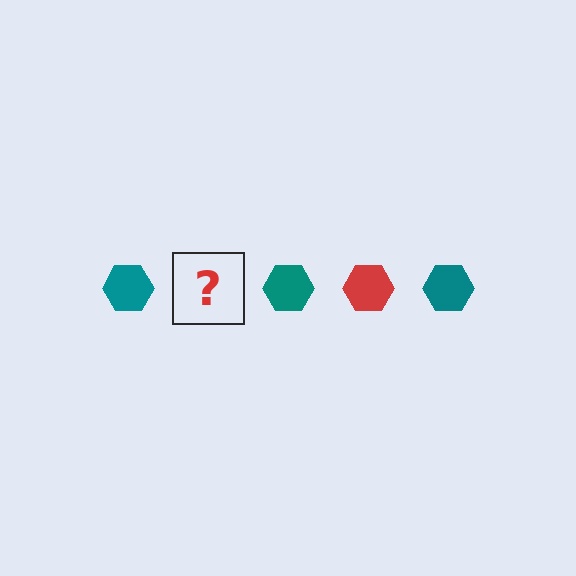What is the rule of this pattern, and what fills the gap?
The rule is that the pattern cycles through teal, red hexagons. The gap should be filled with a red hexagon.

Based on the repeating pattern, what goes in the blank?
The blank should be a red hexagon.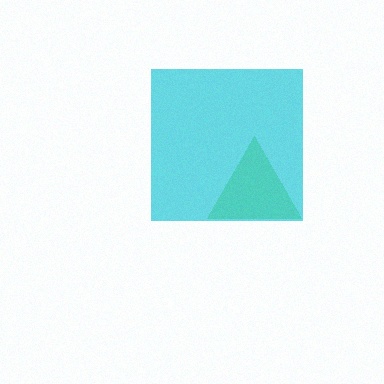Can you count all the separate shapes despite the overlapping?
Yes, there are 2 separate shapes.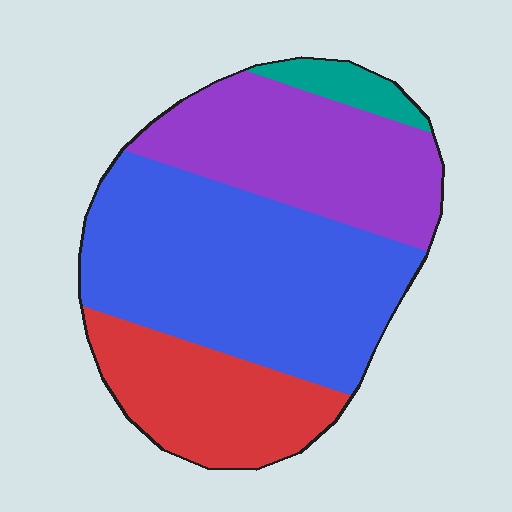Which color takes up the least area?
Teal, at roughly 5%.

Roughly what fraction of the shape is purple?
Purple covers 28% of the shape.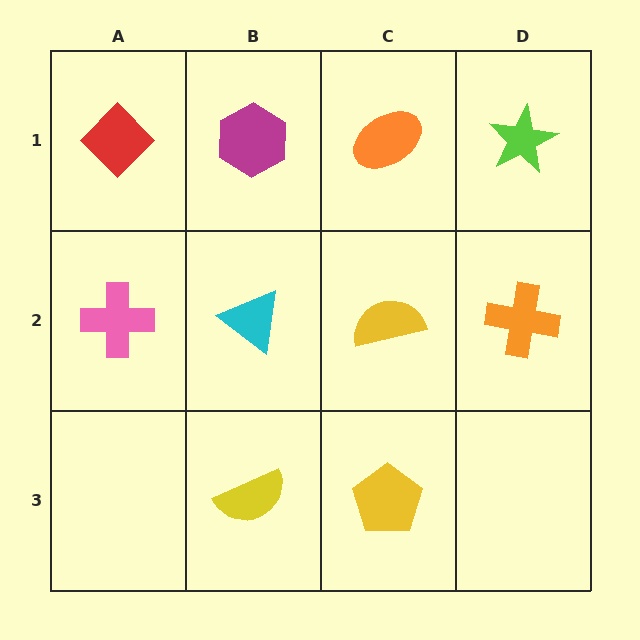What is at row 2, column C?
A yellow semicircle.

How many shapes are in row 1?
4 shapes.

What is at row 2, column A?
A pink cross.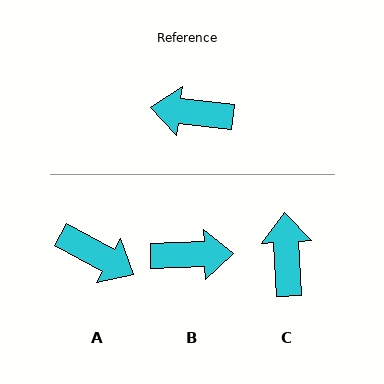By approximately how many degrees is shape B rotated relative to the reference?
Approximately 172 degrees clockwise.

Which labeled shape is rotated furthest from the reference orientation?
B, about 172 degrees away.